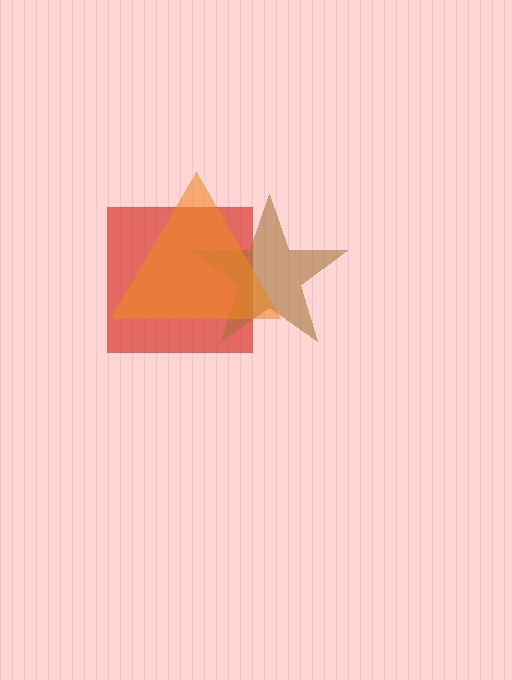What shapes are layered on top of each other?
The layered shapes are: a red square, a brown star, an orange triangle.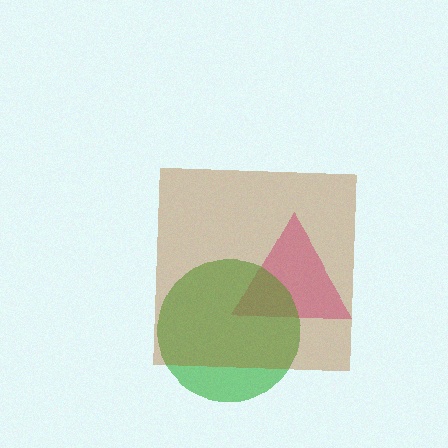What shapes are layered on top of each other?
The layered shapes are: a pink triangle, a green circle, a brown square.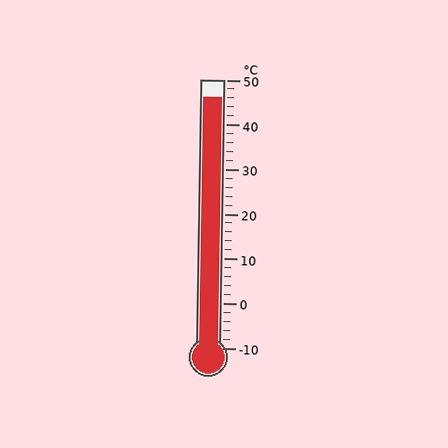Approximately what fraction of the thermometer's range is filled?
The thermometer is filled to approximately 95% of its range.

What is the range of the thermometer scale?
The thermometer scale ranges from -10°C to 50°C.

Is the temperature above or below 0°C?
The temperature is above 0°C.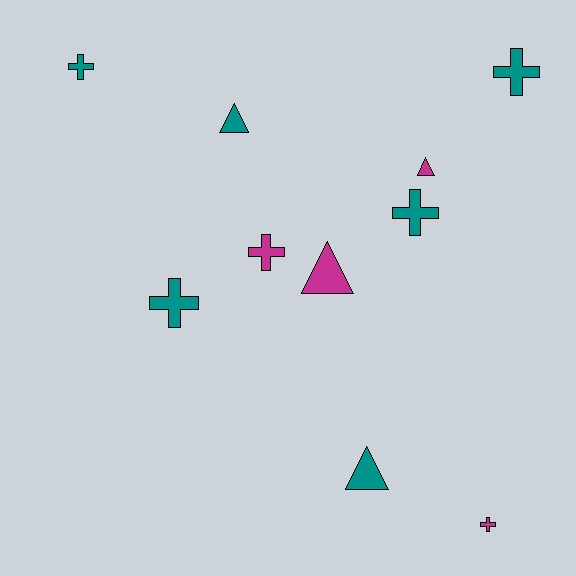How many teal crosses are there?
There are 4 teal crosses.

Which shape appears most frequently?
Cross, with 6 objects.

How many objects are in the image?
There are 10 objects.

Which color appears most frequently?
Teal, with 6 objects.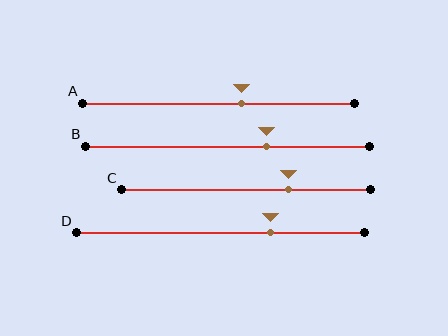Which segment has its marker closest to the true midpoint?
Segment A has its marker closest to the true midpoint.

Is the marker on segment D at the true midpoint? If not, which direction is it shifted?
No, the marker on segment D is shifted to the right by about 17% of the segment length.